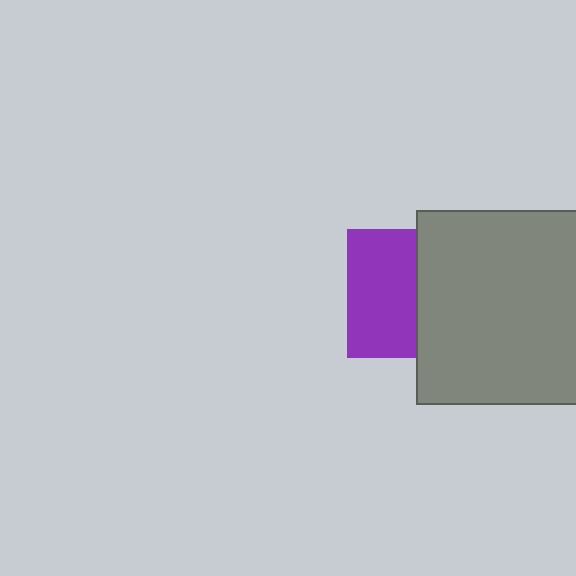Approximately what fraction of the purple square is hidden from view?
Roughly 47% of the purple square is hidden behind the gray square.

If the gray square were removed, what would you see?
You would see the complete purple square.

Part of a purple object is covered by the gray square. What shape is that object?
It is a square.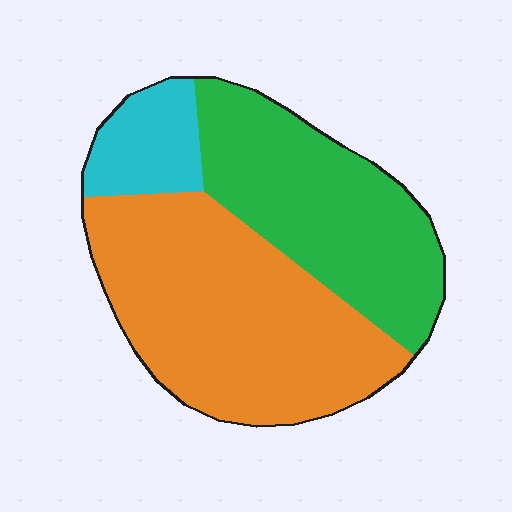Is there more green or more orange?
Orange.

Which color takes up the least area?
Cyan, at roughly 10%.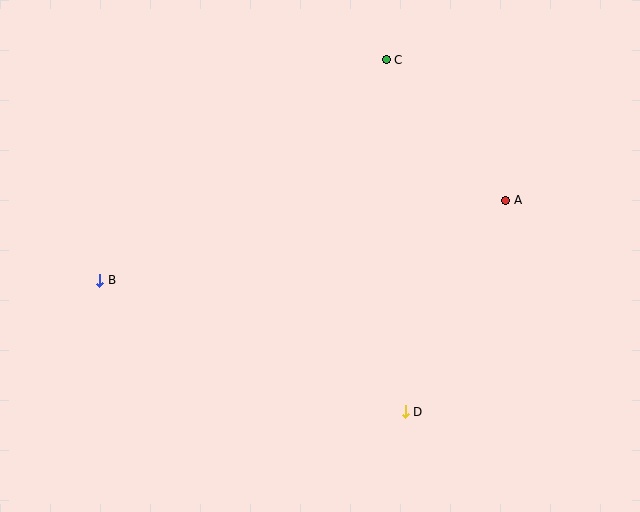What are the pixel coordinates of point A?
Point A is at (506, 200).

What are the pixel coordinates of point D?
Point D is at (405, 412).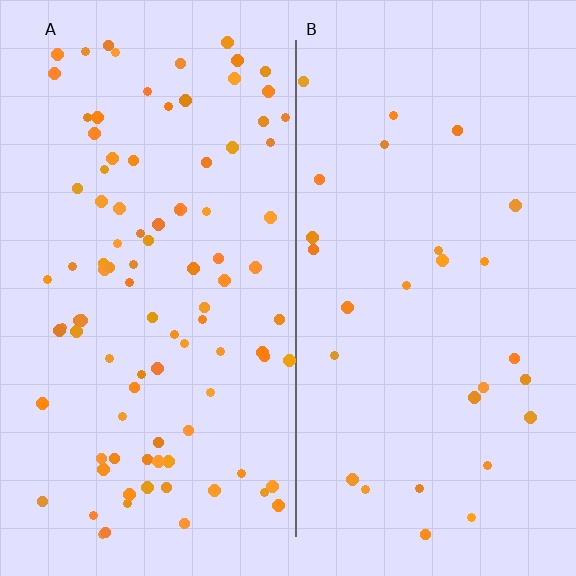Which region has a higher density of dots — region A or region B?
A (the left).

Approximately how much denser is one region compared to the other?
Approximately 3.5× — region A over region B.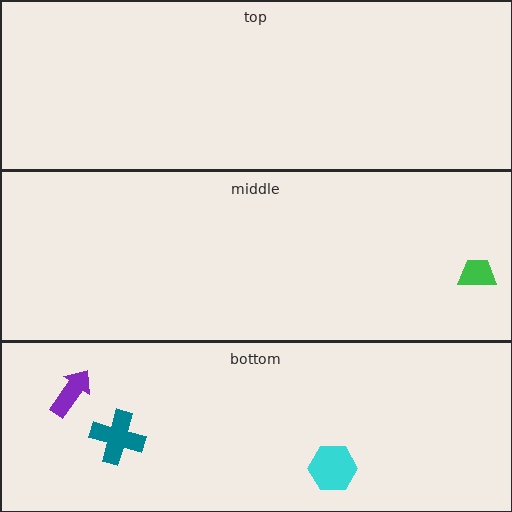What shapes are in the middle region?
The green trapezoid.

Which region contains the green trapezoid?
The middle region.